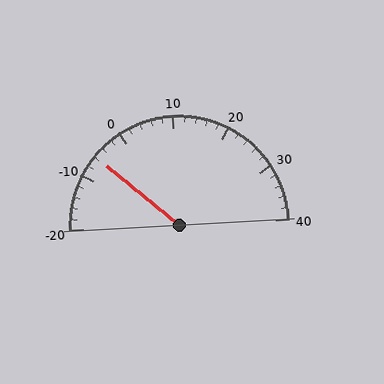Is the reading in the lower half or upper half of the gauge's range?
The reading is in the lower half of the range (-20 to 40).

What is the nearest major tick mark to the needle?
The nearest major tick mark is -10.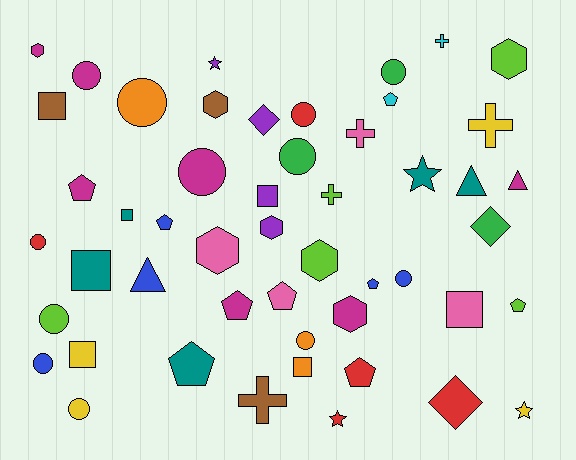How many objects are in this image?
There are 50 objects.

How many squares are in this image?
There are 7 squares.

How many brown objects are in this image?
There are 3 brown objects.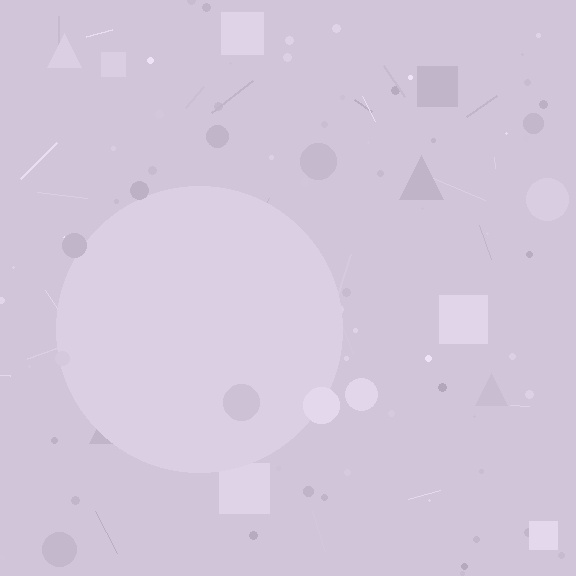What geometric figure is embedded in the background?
A circle is embedded in the background.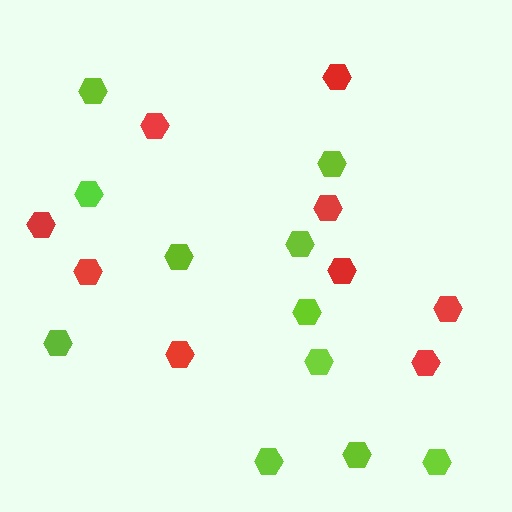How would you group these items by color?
There are 2 groups: one group of lime hexagons (11) and one group of red hexagons (9).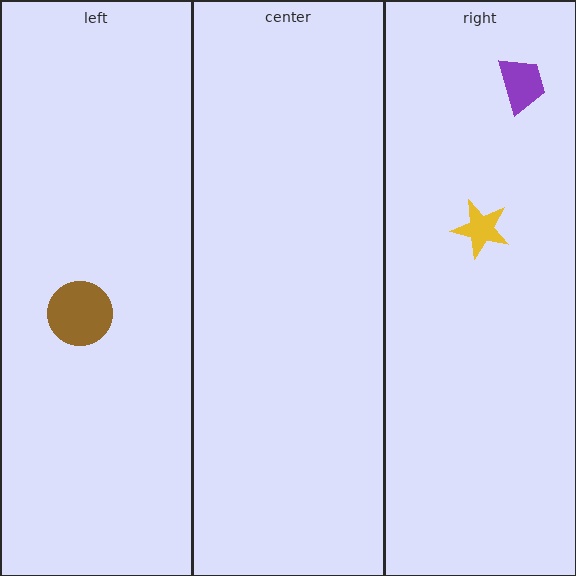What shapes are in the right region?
The purple trapezoid, the yellow star.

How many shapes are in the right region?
2.